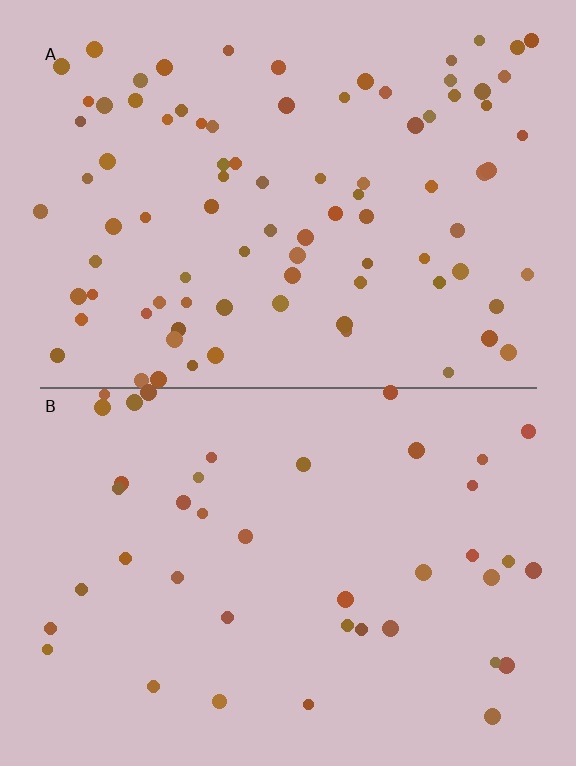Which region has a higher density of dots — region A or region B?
A (the top).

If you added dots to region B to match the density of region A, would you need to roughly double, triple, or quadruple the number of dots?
Approximately double.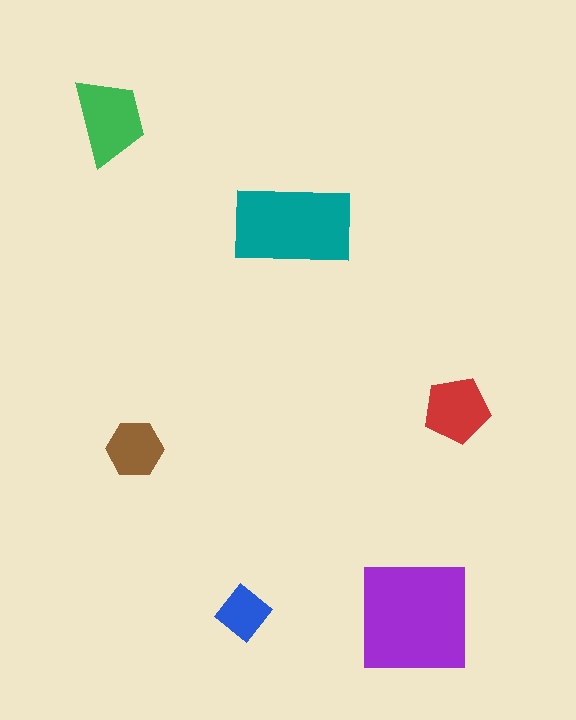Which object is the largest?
The purple square.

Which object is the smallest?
The blue diamond.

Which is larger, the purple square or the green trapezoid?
The purple square.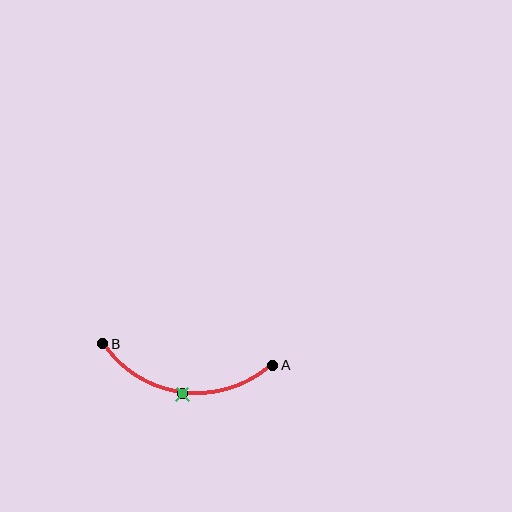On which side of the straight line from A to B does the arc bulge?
The arc bulges below the straight line connecting A and B.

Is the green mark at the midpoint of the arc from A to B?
Yes. The green mark lies on the arc at equal arc-length from both A and B — it is the arc midpoint.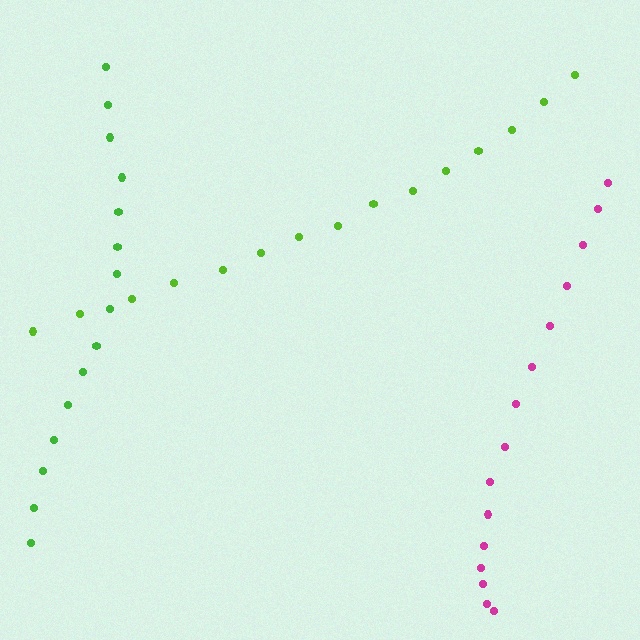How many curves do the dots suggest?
There are 3 distinct paths.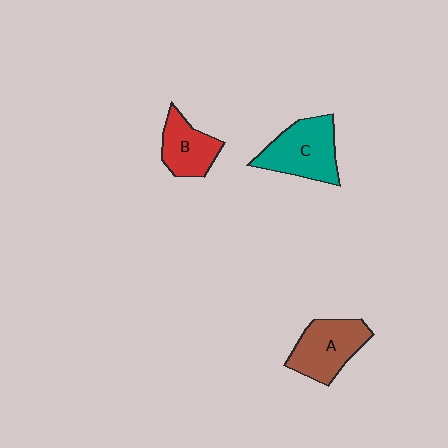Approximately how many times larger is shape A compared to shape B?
Approximately 1.3 times.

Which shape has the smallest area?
Shape B (red).